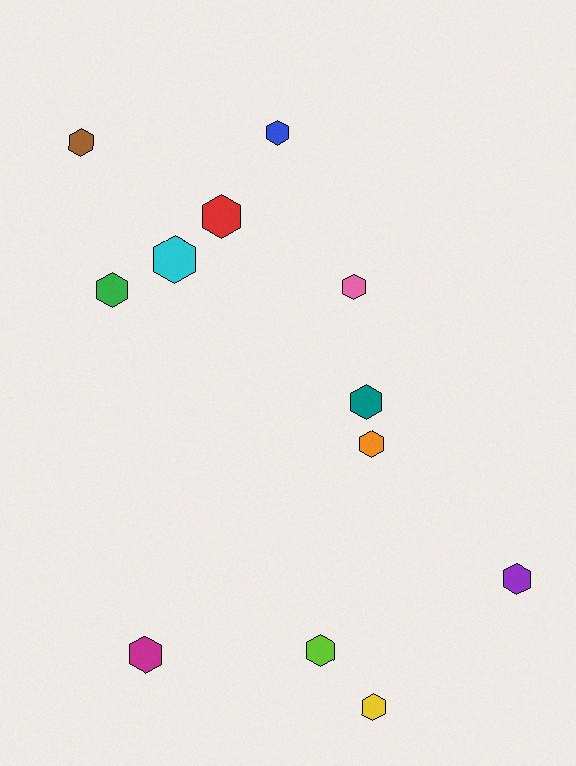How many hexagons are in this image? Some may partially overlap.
There are 12 hexagons.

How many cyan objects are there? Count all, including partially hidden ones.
There is 1 cyan object.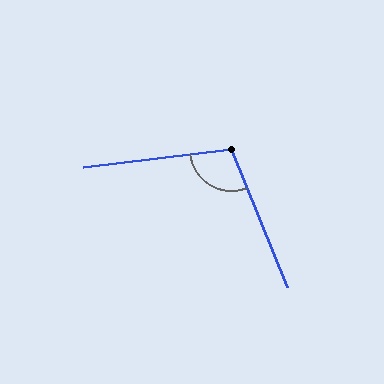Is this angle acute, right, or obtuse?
It is obtuse.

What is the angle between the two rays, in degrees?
Approximately 105 degrees.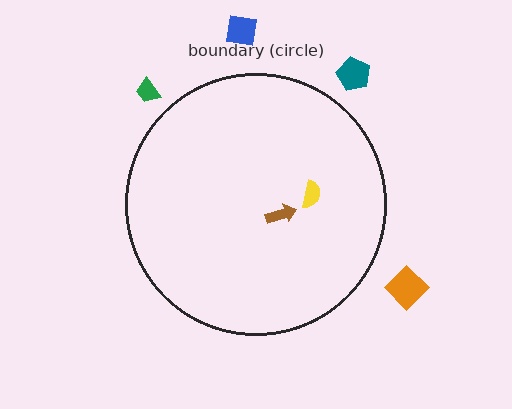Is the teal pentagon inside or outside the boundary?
Outside.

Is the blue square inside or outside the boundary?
Outside.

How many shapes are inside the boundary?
2 inside, 4 outside.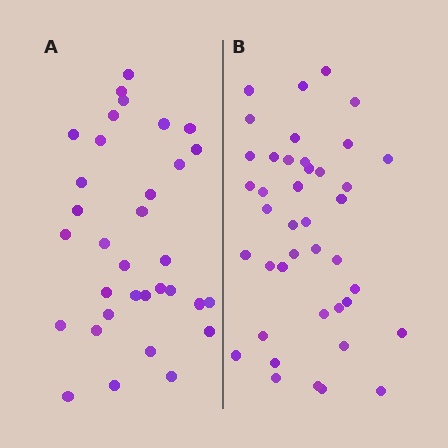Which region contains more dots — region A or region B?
Region B (the right region) has more dots.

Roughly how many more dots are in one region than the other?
Region B has roughly 8 or so more dots than region A.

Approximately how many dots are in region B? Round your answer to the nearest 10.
About 40 dots. (The exact count is 41, which rounds to 40.)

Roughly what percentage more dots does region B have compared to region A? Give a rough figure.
About 25% more.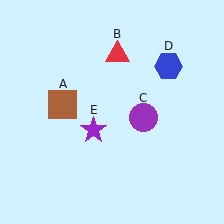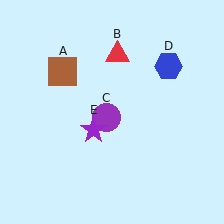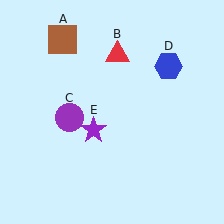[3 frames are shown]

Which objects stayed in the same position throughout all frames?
Red triangle (object B) and blue hexagon (object D) and purple star (object E) remained stationary.